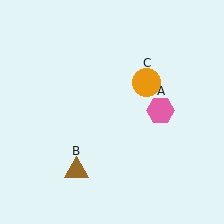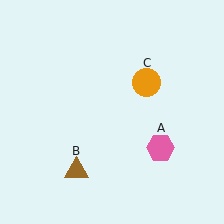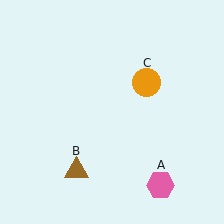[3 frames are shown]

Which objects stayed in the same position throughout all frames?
Brown triangle (object B) and orange circle (object C) remained stationary.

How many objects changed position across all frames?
1 object changed position: pink hexagon (object A).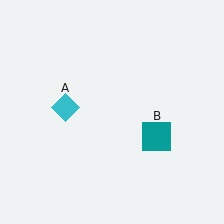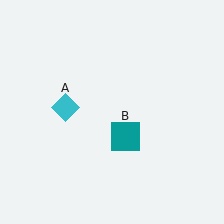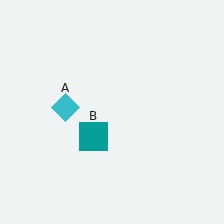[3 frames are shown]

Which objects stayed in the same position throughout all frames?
Cyan diamond (object A) remained stationary.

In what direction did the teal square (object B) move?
The teal square (object B) moved left.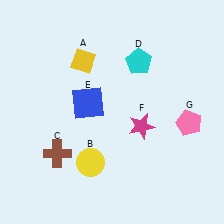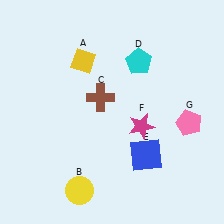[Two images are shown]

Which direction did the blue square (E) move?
The blue square (E) moved right.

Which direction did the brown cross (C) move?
The brown cross (C) moved up.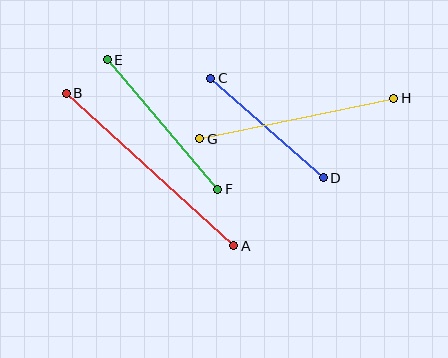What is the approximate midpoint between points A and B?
The midpoint is at approximately (150, 170) pixels.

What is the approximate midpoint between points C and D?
The midpoint is at approximately (267, 128) pixels.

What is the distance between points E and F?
The distance is approximately 170 pixels.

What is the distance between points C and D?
The distance is approximately 151 pixels.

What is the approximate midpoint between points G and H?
The midpoint is at approximately (297, 119) pixels.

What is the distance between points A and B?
The distance is approximately 227 pixels.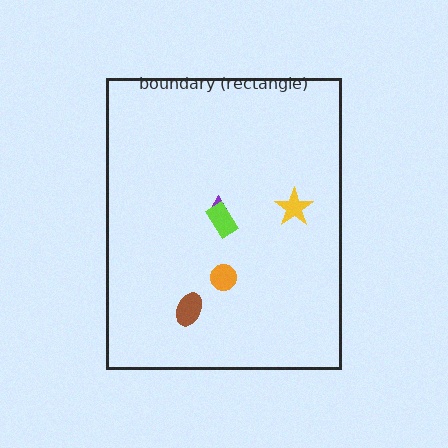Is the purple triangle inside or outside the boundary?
Inside.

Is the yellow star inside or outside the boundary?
Inside.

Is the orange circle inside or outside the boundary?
Inside.